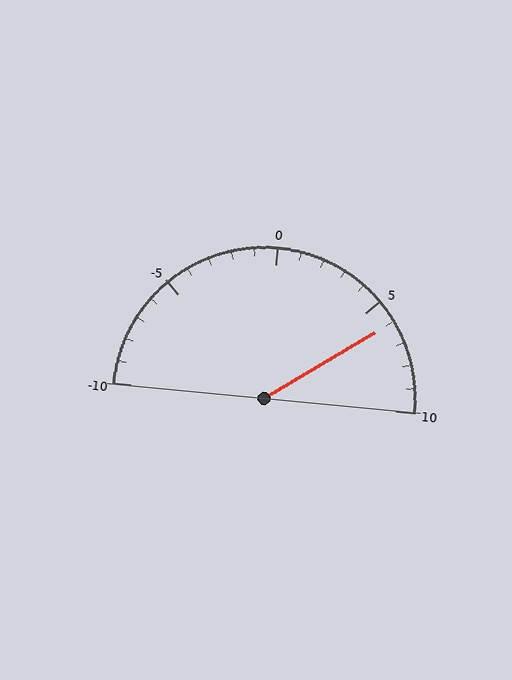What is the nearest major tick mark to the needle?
The nearest major tick mark is 5.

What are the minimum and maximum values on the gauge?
The gauge ranges from -10 to 10.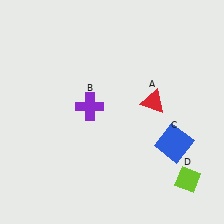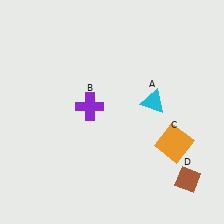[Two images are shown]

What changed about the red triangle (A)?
In Image 1, A is red. In Image 2, it changed to cyan.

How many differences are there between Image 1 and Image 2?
There are 3 differences between the two images.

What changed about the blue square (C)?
In Image 1, C is blue. In Image 2, it changed to orange.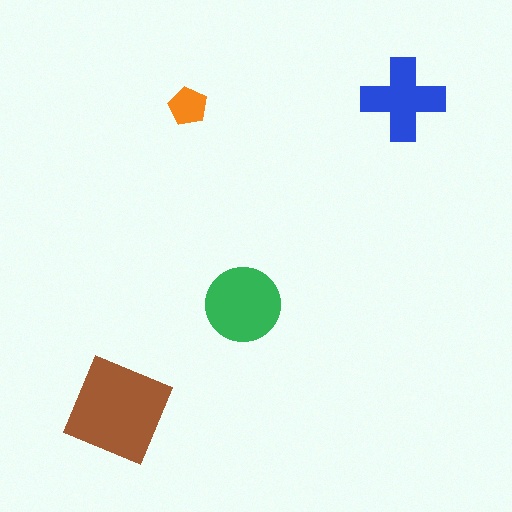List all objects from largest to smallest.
The brown diamond, the green circle, the blue cross, the orange pentagon.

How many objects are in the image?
There are 4 objects in the image.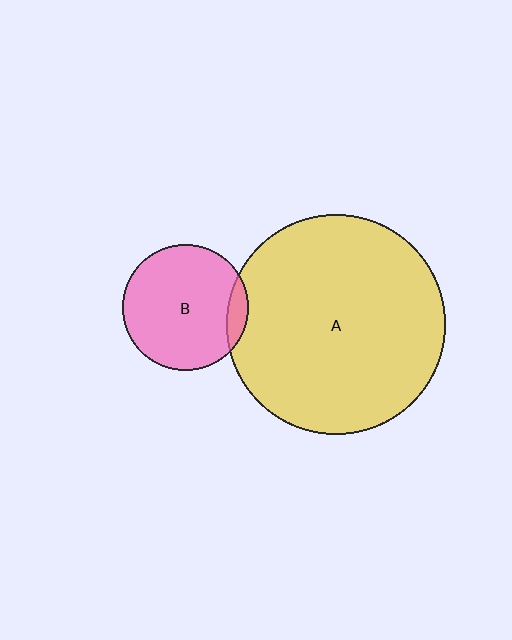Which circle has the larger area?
Circle A (yellow).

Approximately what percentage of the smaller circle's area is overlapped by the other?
Approximately 10%.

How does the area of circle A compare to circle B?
Approximately 3.0 times.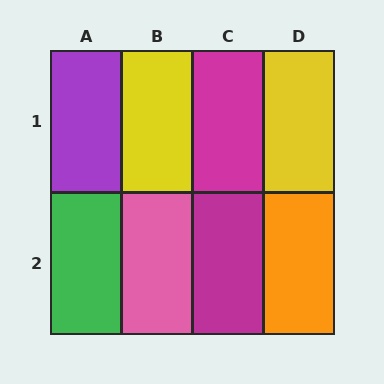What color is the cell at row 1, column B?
Yellow.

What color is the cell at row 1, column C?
Magenta.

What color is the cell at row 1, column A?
Purple.